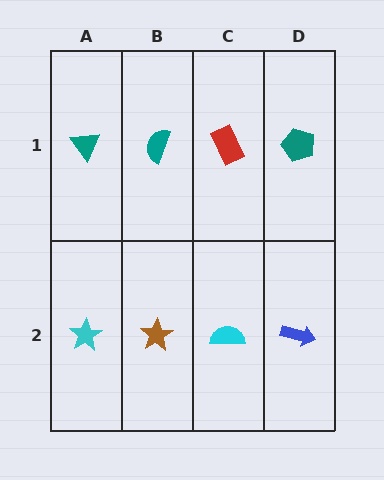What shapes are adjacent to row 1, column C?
A cyan semicircle (row 2, column C), a teal semicircle (row 1, column B), a teal pentagon (row 1, column D).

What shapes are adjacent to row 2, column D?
A teal pentagon (row 1, column D), a cyan semicircle (row 2, column C).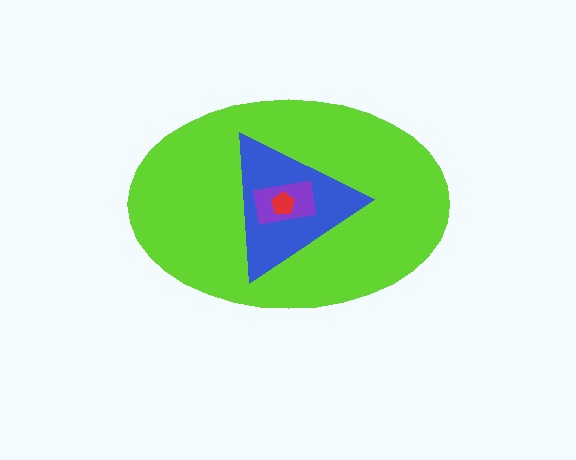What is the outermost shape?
The lime ellipse.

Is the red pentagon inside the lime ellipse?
Yes.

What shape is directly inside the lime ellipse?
The blue triangle.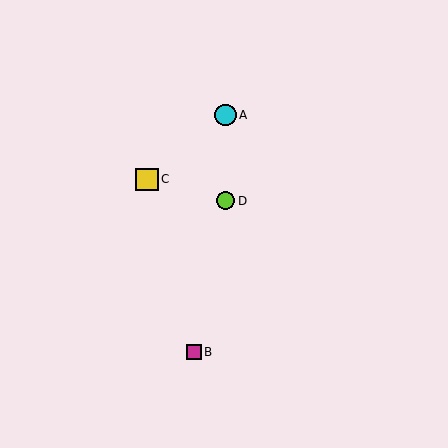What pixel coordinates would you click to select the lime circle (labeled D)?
Click at (226, 201) to select the lime circle D.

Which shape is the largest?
The yellow square (labeled C) is the largest.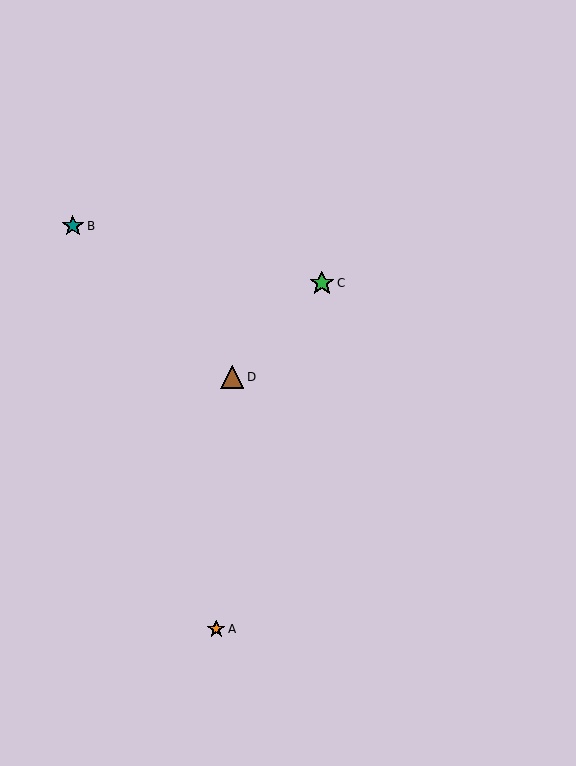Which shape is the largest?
The green star (labeled C) is the largest.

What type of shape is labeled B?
Shape B is a teal star.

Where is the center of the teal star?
The center of the teal star is at (73, 226).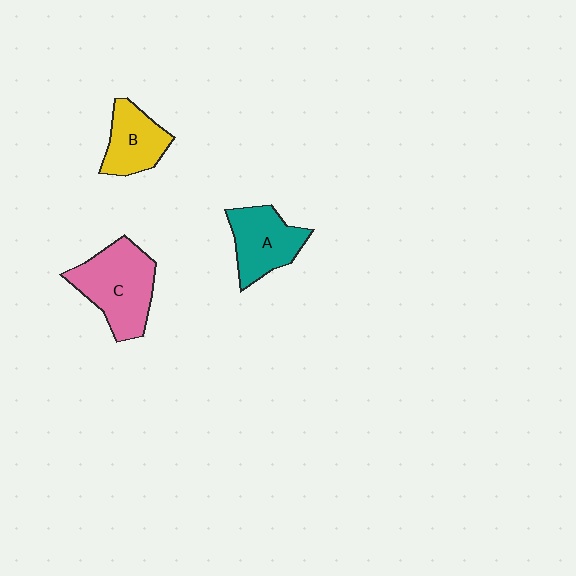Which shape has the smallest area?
Shape B (yellow).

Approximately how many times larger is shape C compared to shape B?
Approximately 1.6 times.